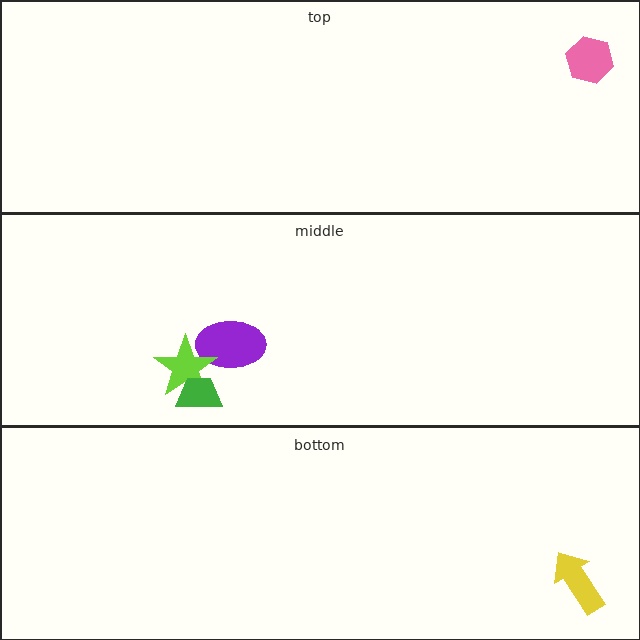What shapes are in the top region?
The pink hexagon.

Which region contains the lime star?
The middle region.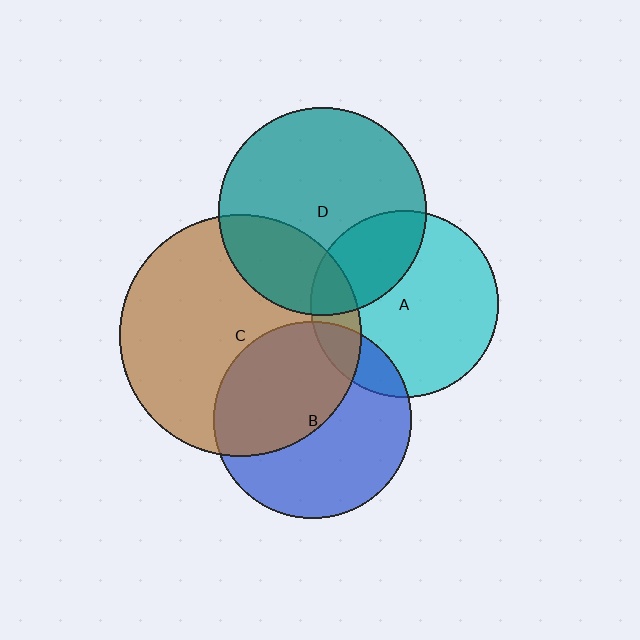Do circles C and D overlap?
Yes.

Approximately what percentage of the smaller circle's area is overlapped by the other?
Approximately 25%.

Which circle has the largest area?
Circle C (brown).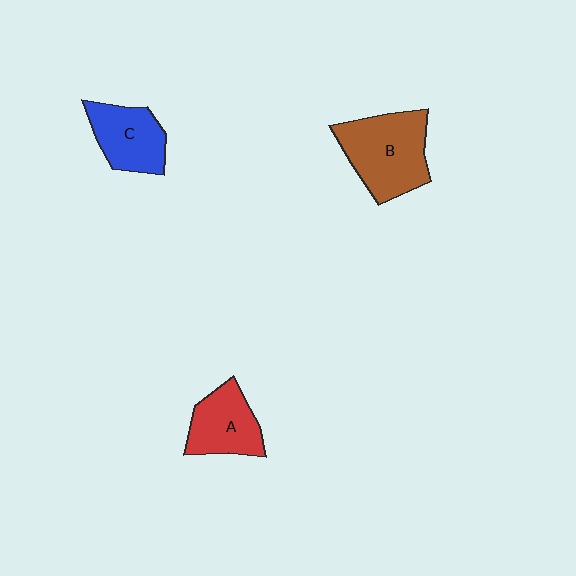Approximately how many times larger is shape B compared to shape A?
Approximately 1.5 times.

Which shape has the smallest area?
Shape A (red).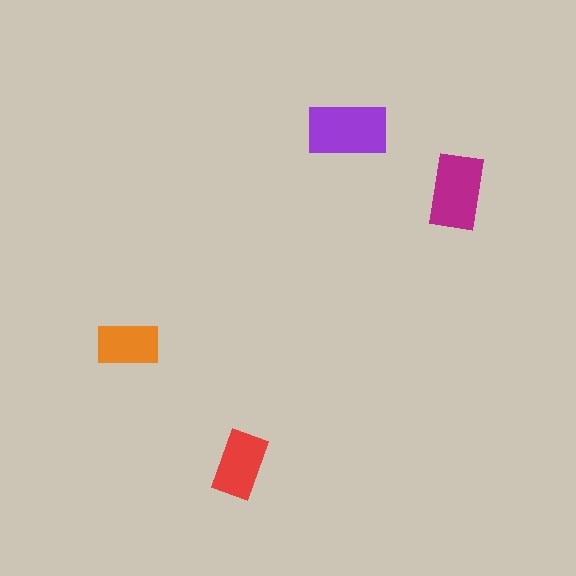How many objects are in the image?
There are 4 objects in the image.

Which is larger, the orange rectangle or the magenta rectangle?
The magenta one.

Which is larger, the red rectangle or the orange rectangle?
The red one.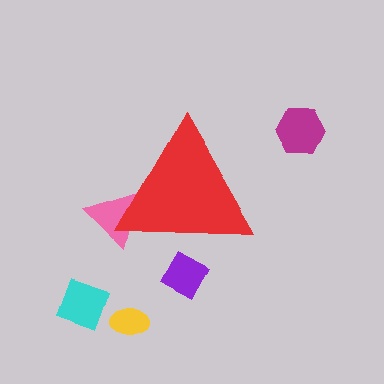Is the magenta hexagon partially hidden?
No, the magenta hexagon is fully visible.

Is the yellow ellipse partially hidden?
No, the yellow ellipse is fully visible.